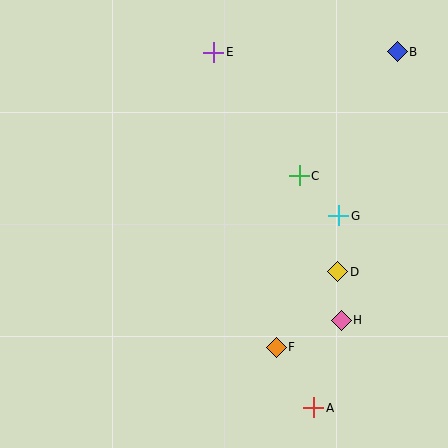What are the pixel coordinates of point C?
Point C is at (299, 176).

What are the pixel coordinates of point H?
Point H is at (341, 320).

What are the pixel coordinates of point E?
Point E is at (214, 52).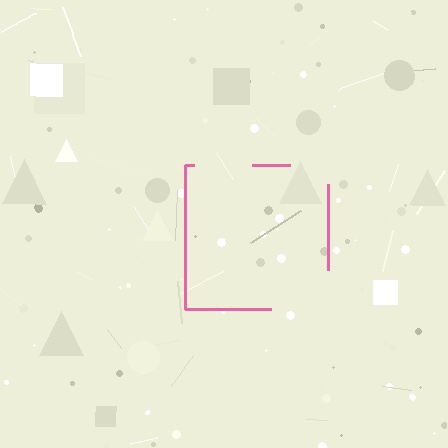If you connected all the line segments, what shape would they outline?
They would outline a square.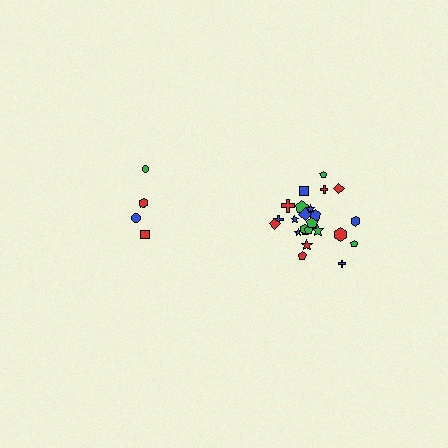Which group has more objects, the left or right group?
The right group.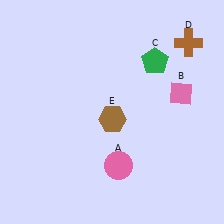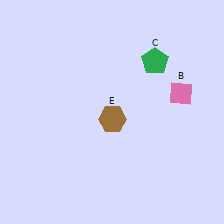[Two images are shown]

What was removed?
The brown cross (D), the pink circle (A) were removed in Image 2.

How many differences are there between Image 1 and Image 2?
There are 2 differences between the two images.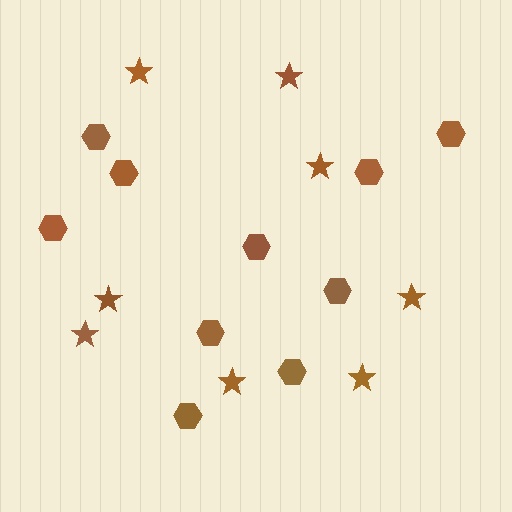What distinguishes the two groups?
There are 2 groups: one group of stars (8) and one group of hexagons (10).